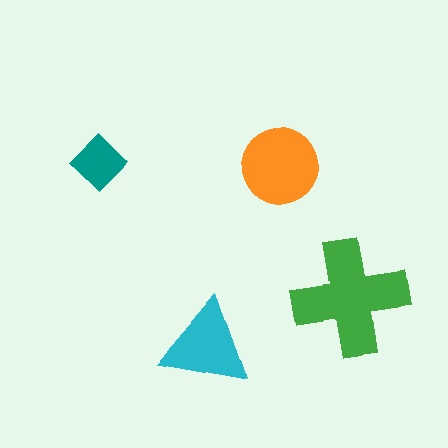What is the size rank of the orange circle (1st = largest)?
2nd.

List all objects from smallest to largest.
The teal diamond, the cyan triangle, the orange circle, the green cross.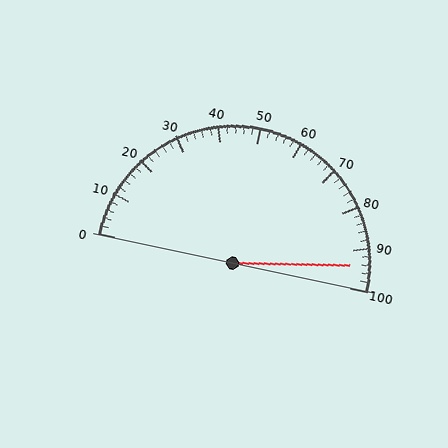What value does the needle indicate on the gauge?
The needle indicates approximately 94.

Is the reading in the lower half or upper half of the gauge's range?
The reading is in the upper half of the range (0 to 100).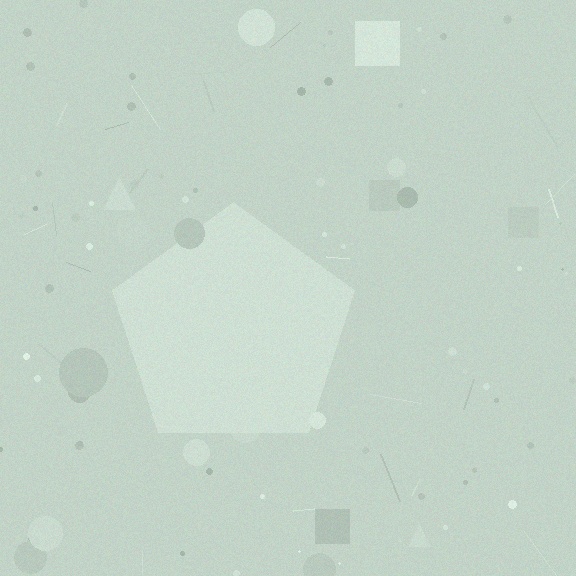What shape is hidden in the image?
A pentagon is hidden in the image.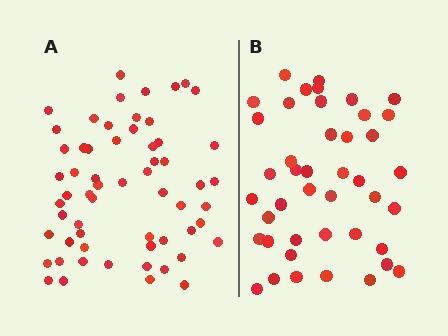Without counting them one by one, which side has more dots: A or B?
Region A (the left region) has more dots.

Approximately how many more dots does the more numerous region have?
Region A has approximately 15 more dots than region B.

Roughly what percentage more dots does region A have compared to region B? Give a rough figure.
About 40% more.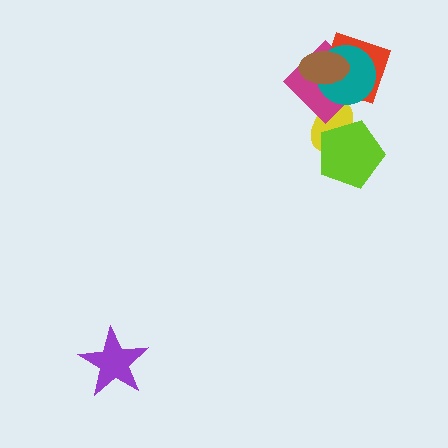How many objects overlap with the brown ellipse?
3 objects overlap with the brown ellipse.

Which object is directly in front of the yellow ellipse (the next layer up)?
The magenta diamond is directly in front of the yellow ellipse.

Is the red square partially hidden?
Yes, it is partially covered by another shape.